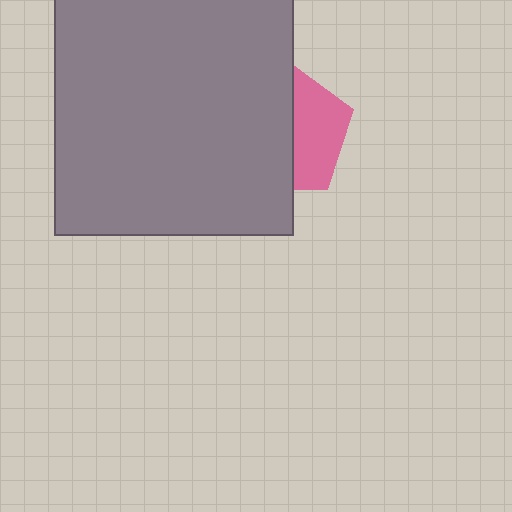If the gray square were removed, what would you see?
You would see the complete pink pentagon.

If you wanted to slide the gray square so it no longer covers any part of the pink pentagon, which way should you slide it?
Slide it left — that is the most direct way to separate the two shapes.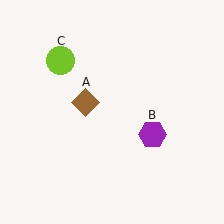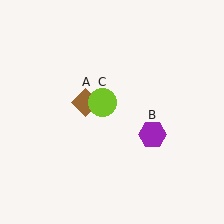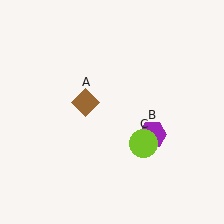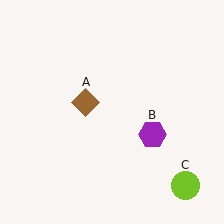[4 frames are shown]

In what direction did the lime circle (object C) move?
The lime circle (object C) moved down and to the right.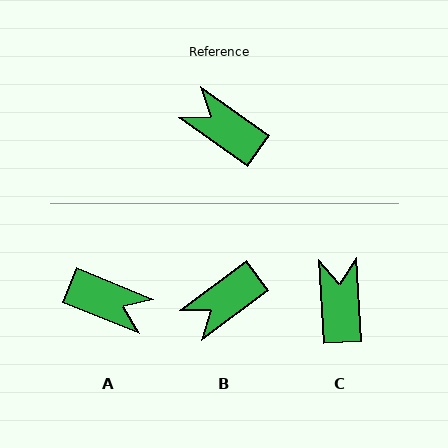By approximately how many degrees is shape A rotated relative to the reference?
Approximately 167 degrees clockwise.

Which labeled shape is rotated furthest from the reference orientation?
A, about 167 degrees away.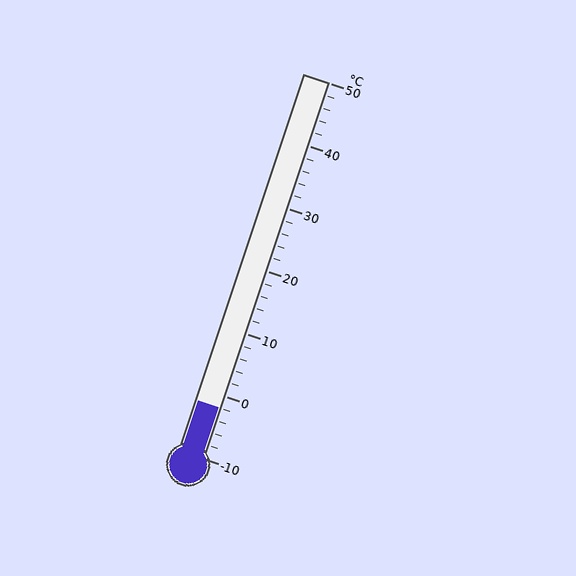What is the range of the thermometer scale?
The thermometer scale ranges from -10°C to 50°C.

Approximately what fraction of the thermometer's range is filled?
The thermometer is filled to approximately 15% of its range.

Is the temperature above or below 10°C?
The temperature is below 10°C.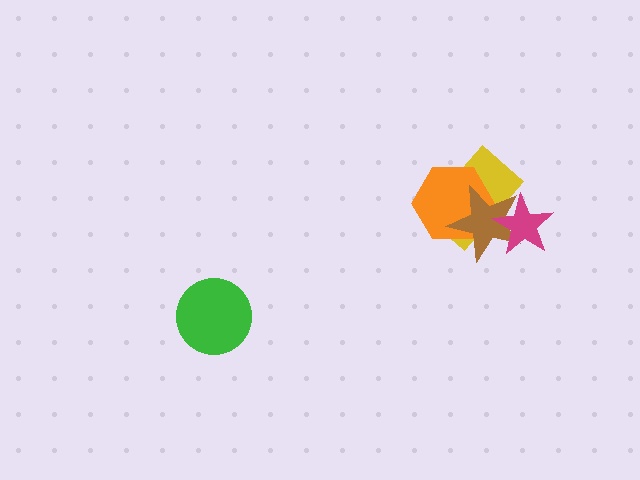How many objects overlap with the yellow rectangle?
3 objects overlap with the yellow rectangle.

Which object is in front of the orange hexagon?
The brown star is in front of the orange hexagon.